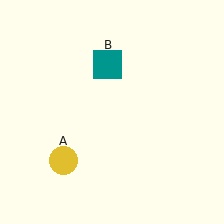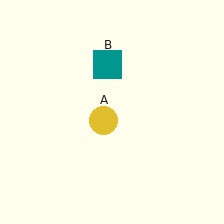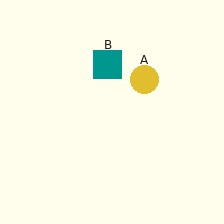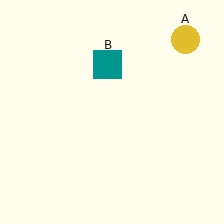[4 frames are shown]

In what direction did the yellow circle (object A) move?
The yellow circle (object A) moved up and to the right.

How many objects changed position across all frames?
1 object changed position: yellow circle (object A).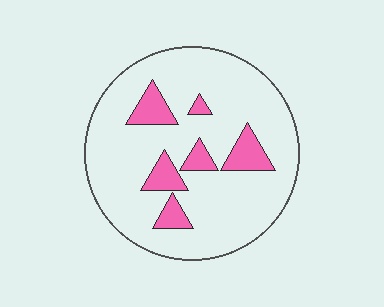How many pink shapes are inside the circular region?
6.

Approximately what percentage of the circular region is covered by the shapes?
Approximately 15%.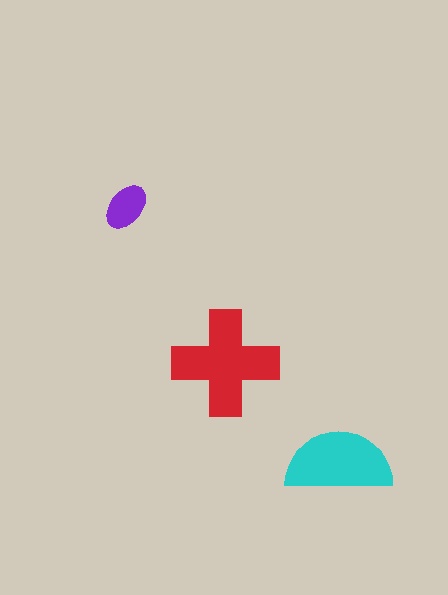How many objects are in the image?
There are 3 objects in the image.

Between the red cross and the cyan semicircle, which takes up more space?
The red cross.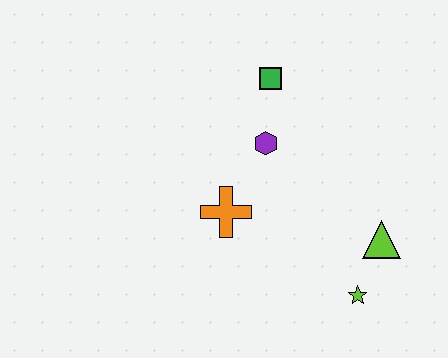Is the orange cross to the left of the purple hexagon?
Yes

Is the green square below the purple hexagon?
No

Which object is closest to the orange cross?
The purple hexagon is closest to the orange cross.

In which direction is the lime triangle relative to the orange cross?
The lime triangle is to the right of the orange cross.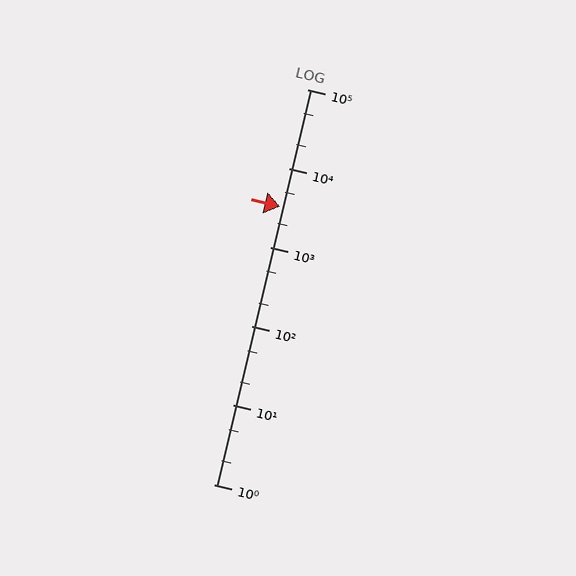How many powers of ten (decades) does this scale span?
The scale spans 5 decades, from 1 to 100000.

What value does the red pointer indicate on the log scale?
The pointer indicates approximately 3300.